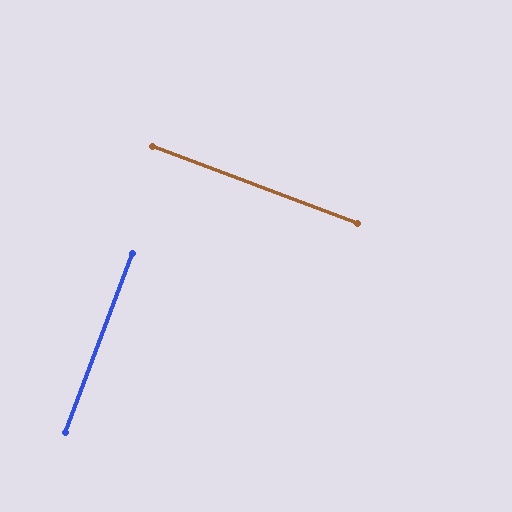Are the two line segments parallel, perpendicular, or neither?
Perpendicular — they meet at approximately 90°.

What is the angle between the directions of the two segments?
Approximately 90 degrees.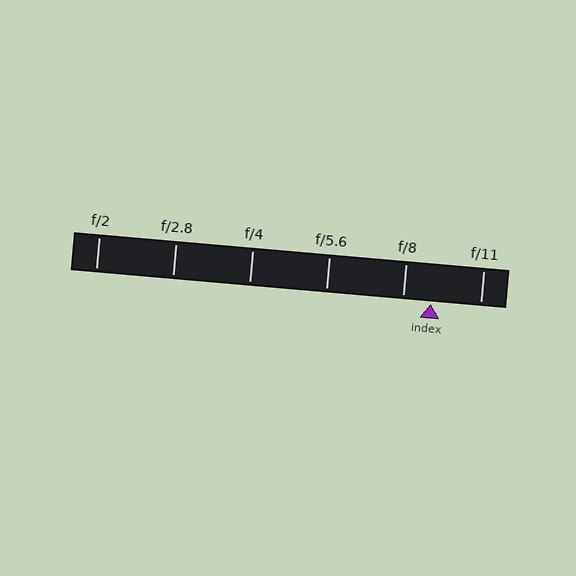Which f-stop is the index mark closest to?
The index mark is closest to f/8.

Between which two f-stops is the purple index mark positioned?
The index mark is between f/8 and f/11.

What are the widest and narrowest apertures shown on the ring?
The widest aperture shown is f/2 and the narrowest is f/11.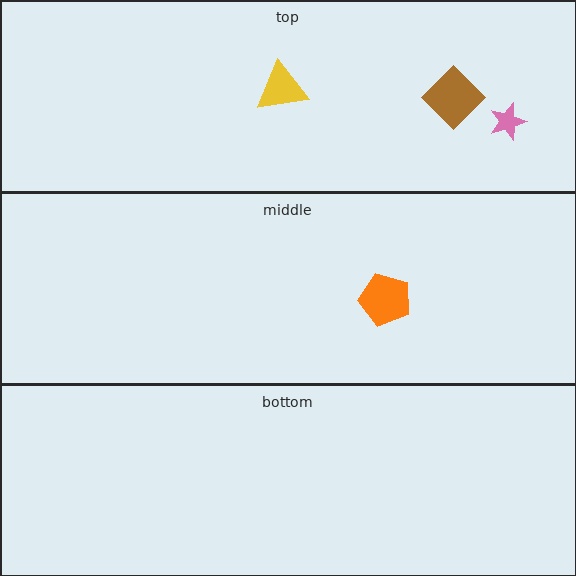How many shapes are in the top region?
3.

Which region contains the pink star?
The top region.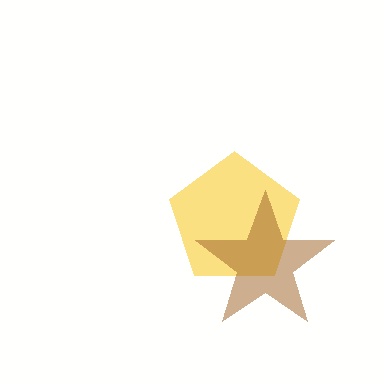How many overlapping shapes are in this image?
There are 2 overlapping shapes in the image.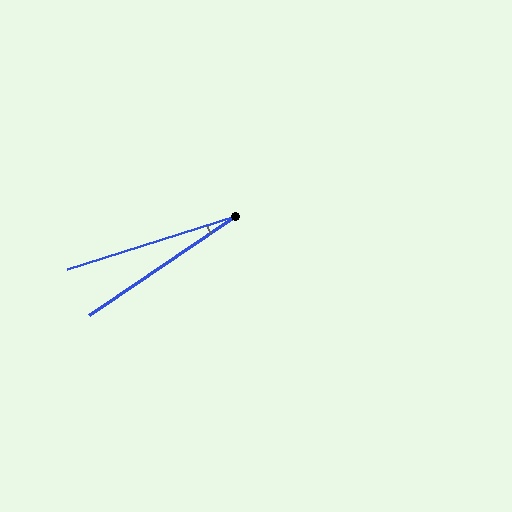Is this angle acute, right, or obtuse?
It is acute.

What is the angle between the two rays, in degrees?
Approximately 17 degrees.